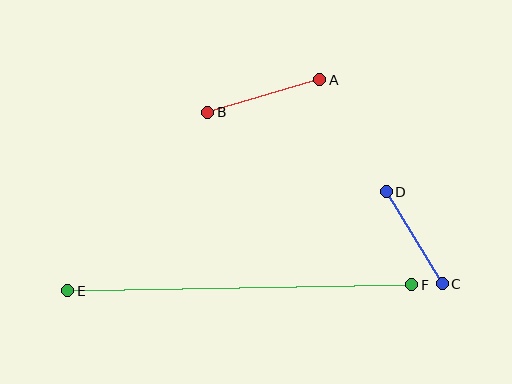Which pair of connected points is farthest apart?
Points E and F are farthest apart.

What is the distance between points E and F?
The distance is approximately 344 pixels.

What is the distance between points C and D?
The distance is approximately 108 pixels.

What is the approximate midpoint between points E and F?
The midpoint is at approximately (240, 288) pixels.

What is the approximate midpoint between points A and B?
The midpoint is at approximately (264, 96) pixels.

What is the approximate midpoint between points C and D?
The midpoint is at approximately (414, 238) pixels.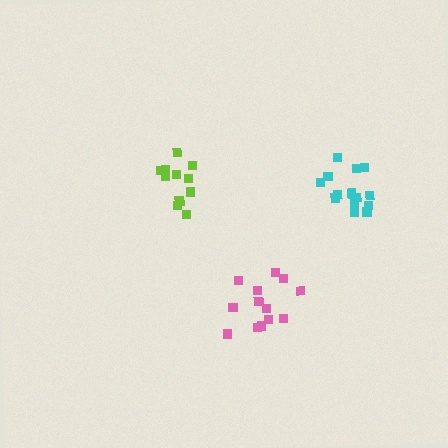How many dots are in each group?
Group 1: 11 dots, Group 2: 14 dots, Group 3: 16 dots (41 total).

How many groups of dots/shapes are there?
There are 3 groups.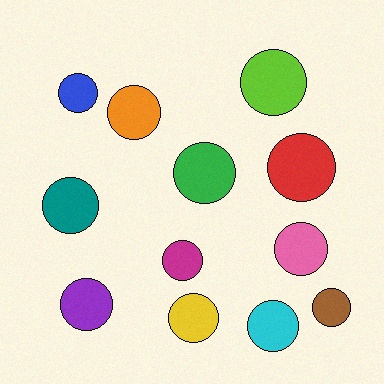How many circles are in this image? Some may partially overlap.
There are 12 circles.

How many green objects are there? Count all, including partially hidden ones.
There is 1 green object.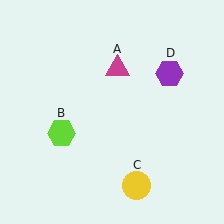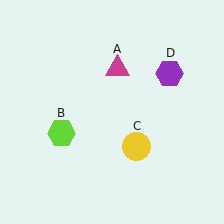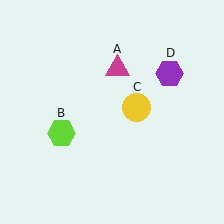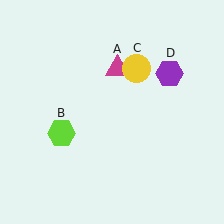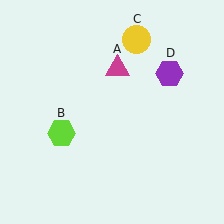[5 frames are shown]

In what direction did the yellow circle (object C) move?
The yellow circle (object C) moved up.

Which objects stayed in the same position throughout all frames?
Magenta triangle (object A) and lime hexagon (object B) and purple hexagon (object D) remained stationary.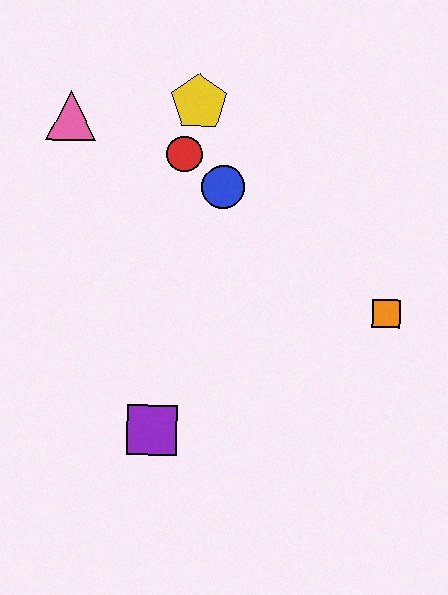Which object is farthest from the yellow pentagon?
The purple square is farthest from the yellow pentagon.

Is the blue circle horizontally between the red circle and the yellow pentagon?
No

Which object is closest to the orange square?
The blue circle is closest to the orange square.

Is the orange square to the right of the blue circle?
Yes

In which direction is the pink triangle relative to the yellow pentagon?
The pink triangle is to the left of the yellow pentagon.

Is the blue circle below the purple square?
No